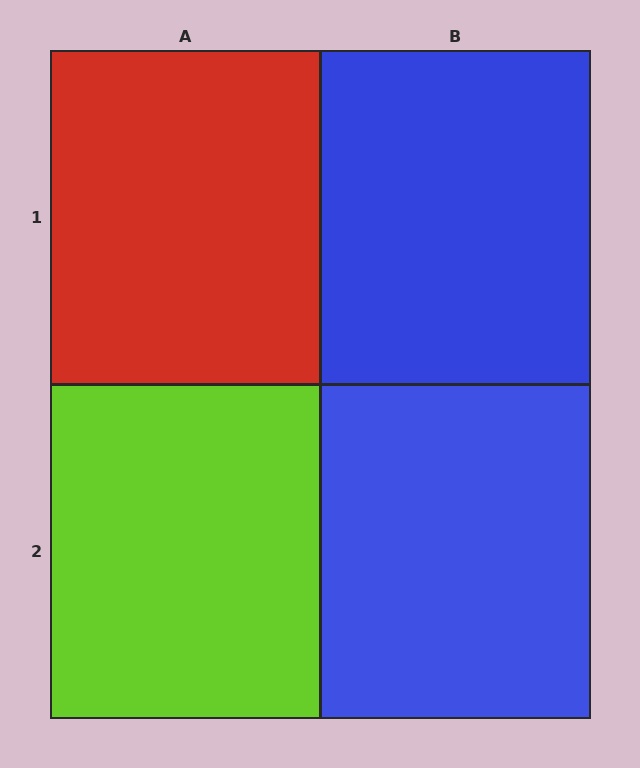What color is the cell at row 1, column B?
Blue.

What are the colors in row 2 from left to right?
Lime, blue.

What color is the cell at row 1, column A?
Red.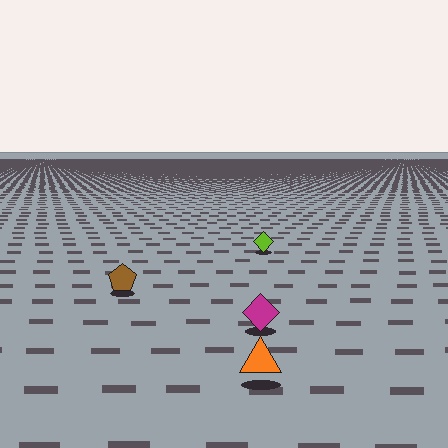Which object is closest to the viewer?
The orange triangle is closest. The texture marks near it are larger and more spread out.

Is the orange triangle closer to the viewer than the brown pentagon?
Yes. The orange triangle is closer — you can tell from the texture gradient: the ground texture is coarser near it.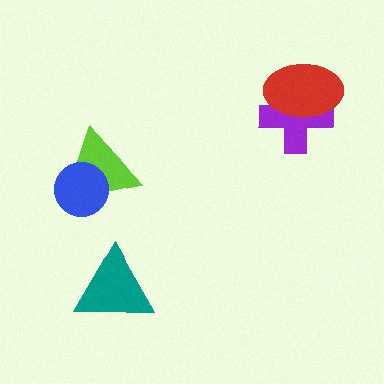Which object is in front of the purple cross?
The red ellipse is in front of the purple cross.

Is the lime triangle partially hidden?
Yes, it is partially covered by another shape.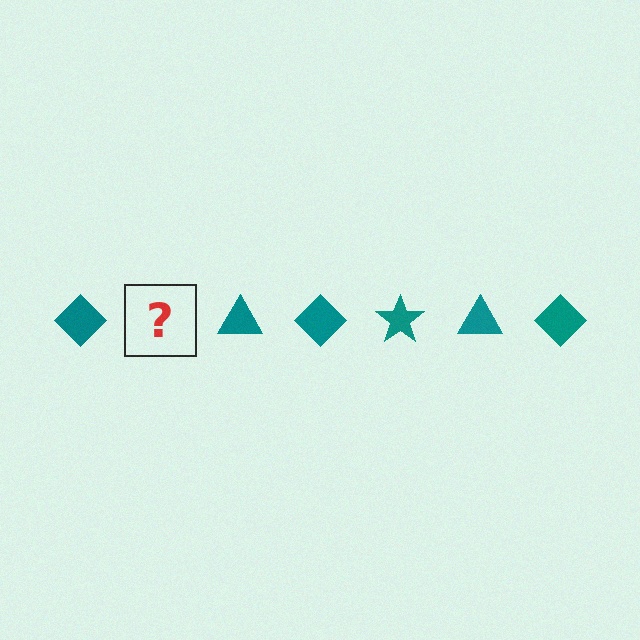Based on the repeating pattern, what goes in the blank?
The blank should be a teal star.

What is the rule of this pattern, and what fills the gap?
The rule is that the pattern cycles through diamond, star, triangle shapes in teal. The gap should be filled with a teal star.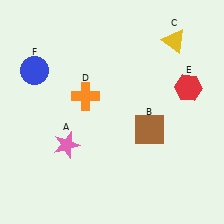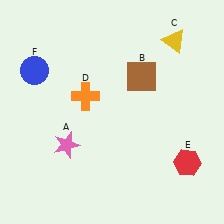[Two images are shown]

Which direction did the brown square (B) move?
The brown square (B) moved up.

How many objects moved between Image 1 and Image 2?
2 objects moved between the two images.